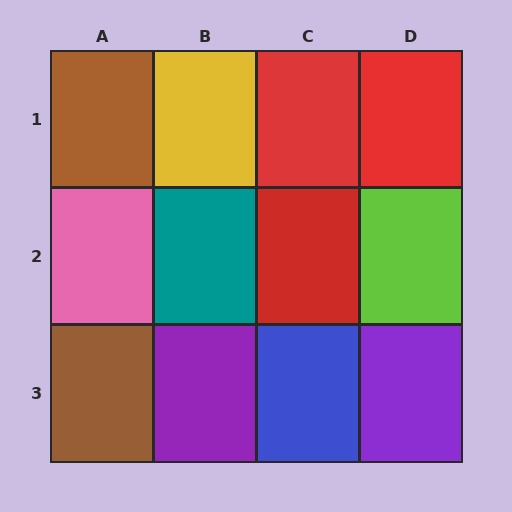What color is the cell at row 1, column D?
Red.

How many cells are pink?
1 cell is pink.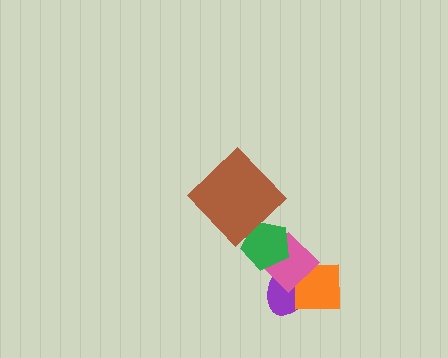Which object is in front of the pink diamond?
The green pentagon is in front of the pink diamond.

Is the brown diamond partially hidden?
No, no other shape covers it.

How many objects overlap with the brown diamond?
1 object overlaps with the brown diamond.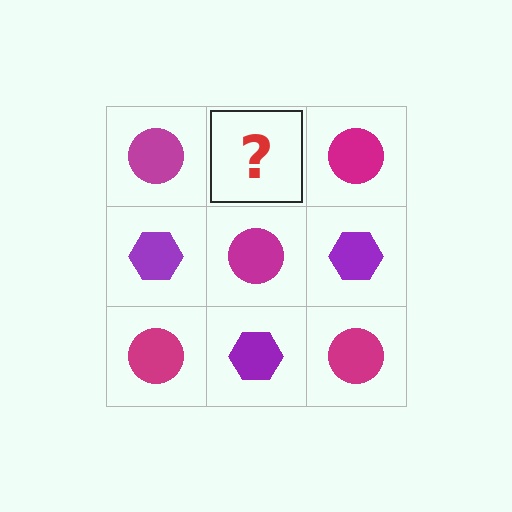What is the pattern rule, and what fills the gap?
The rule is that it alternates magenta circle and purple hexagon in a checkerboard pattern. The gap should be filled with a purple hexagon.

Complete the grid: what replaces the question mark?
The question mark should be replaced with a purple hexagon.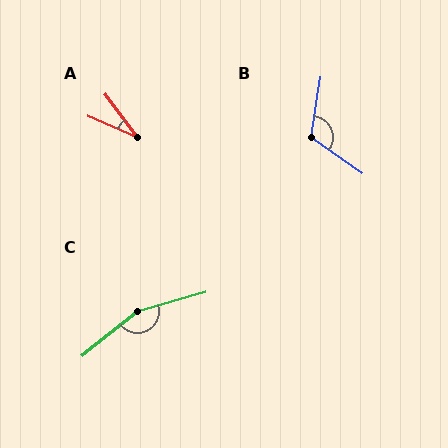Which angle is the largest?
C, at approximately 157 degrees.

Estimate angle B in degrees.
Approximately 116 degrees.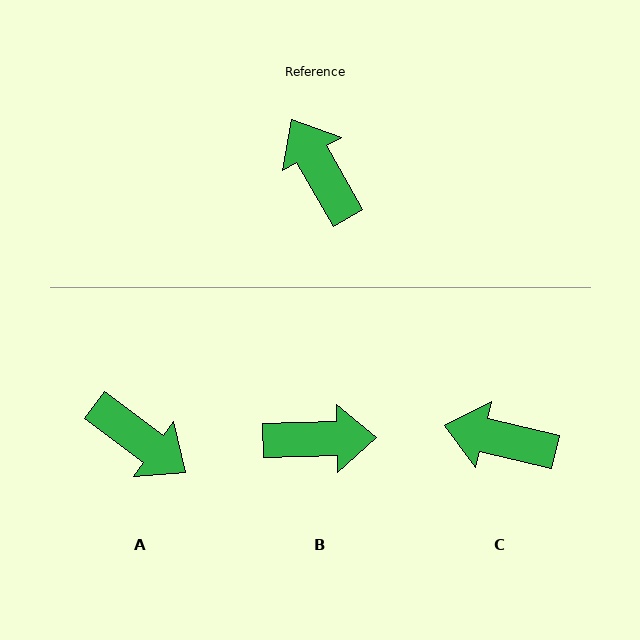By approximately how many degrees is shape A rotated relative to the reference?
Approximately 157 degrees clockwise.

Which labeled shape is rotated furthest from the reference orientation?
A, about 157 degrees away.